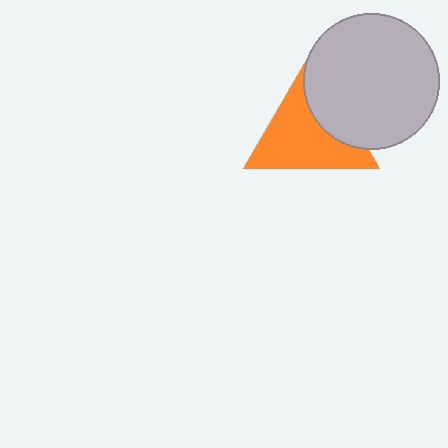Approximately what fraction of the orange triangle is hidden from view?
Roughly 32% of the orange triangle is hidden behind the light gray circle.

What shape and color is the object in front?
The object in front is a light gray circle.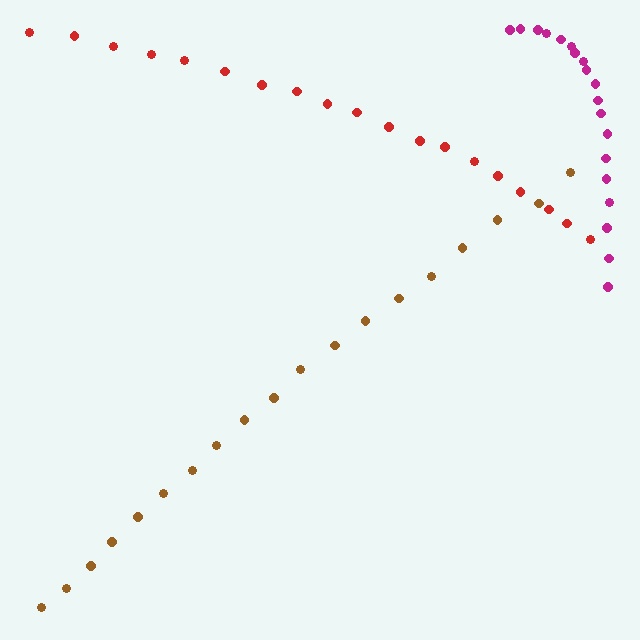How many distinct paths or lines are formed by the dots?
There are 3 distinct paths.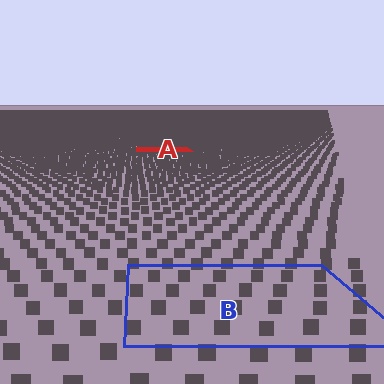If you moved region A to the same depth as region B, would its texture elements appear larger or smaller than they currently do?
They would appear larger. At a closer depth, the same texture elements are projected at a bigger on-screen size.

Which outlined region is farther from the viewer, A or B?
Region A is farther from the viewer — the texture elements inside it appear smaller and more densely packed.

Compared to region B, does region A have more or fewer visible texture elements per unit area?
Region A has more texture elements per unit area — they are packed more densely because it is farther away.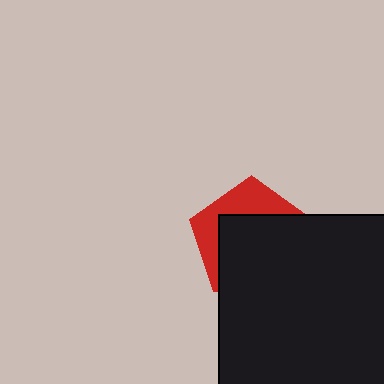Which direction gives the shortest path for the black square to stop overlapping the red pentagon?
Moving down gives the shortest separation.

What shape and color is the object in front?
The object in front is a black square.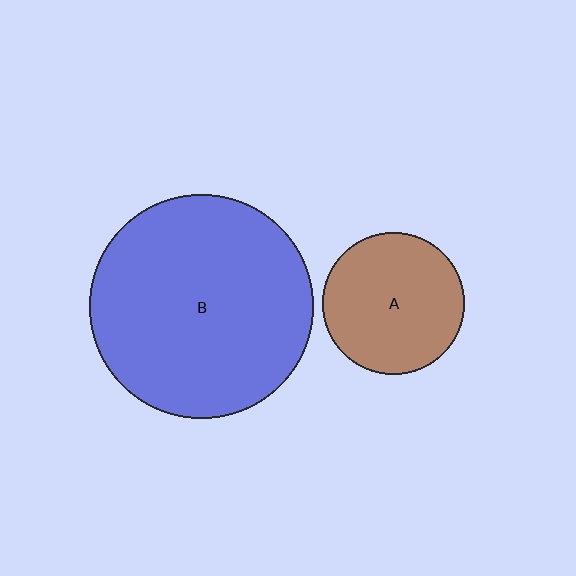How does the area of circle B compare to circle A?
Approximately 2.5 times.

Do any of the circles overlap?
No, none of the circles overlap.